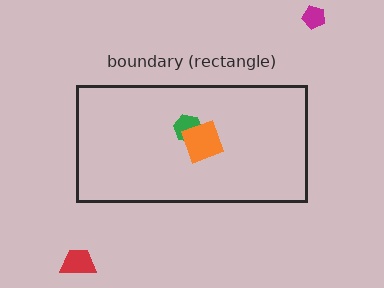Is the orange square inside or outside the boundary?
Inside.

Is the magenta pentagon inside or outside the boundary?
Outside.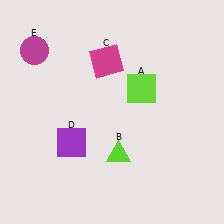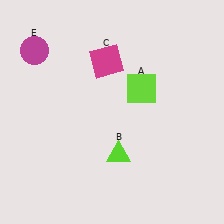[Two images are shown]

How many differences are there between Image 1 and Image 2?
There is 1 difference between the two images.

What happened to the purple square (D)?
The purple square (D) was removed in Image 2. It was in the bottom-left area of Image 1.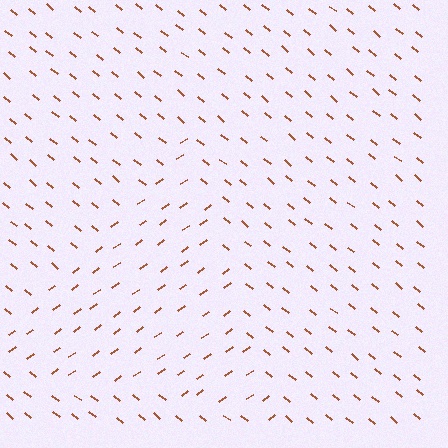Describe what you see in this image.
The image is filled with small brown line segments. A triangle region in the image has lines oriented differently from the surrounding lines, creating a visible texture boundary.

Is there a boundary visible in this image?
Yes, there is a texture boundary formed by a change in line orientation.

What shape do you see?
I see a triangle.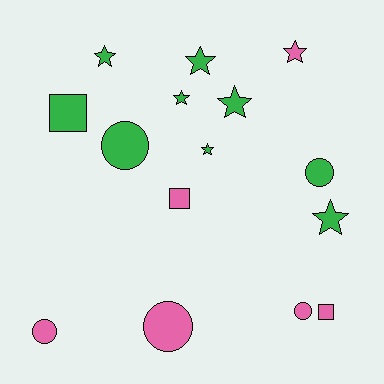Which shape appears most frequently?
Star, with 7 objects.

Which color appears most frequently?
Green, with 9 objects.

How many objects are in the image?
There are 15 objects.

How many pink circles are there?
There are 3 pink circles.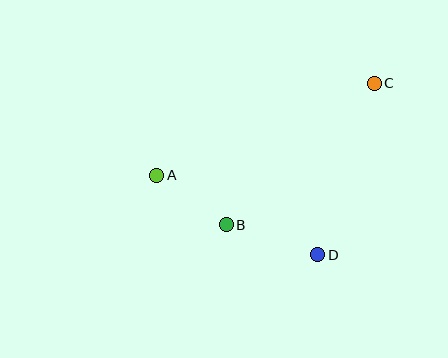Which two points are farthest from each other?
Points A and C are farthest from each other.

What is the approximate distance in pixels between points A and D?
The distance between A and D is approximately 180 pixels.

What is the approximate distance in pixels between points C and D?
The distance between C and D is approximately 181 pixels.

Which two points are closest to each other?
Points A and B are closest to each other.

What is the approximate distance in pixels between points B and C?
The distance between B and C is approximately 205 pixels.